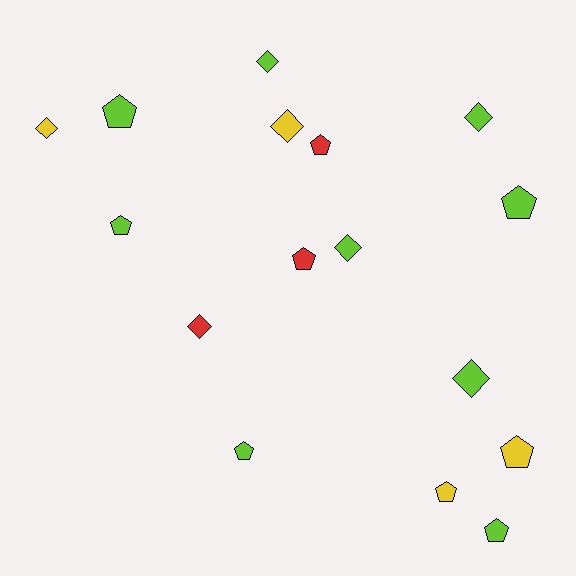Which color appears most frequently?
Lime, with 9 objects.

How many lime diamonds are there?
There are 4 lime diamonds.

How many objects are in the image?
There are 16 objects.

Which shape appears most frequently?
Pentagon, with 9 objects.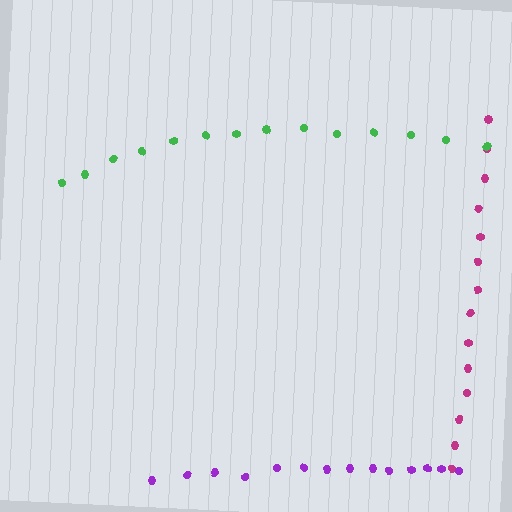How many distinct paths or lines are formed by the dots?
There are 3 distinct paths.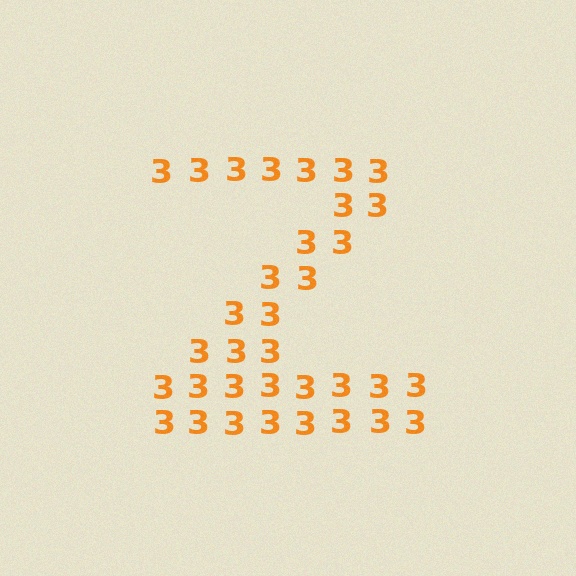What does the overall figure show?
The overall figure shows the letter Z.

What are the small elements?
The small elements are digit 3's.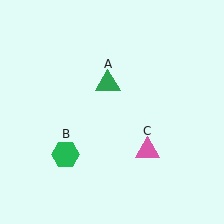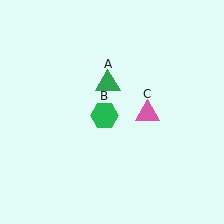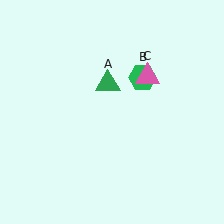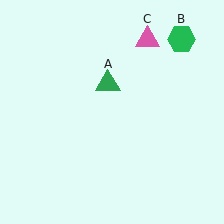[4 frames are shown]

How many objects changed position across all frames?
2 objects changed position: green hexagon (object B), pink triangle (object C).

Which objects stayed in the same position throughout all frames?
Green triangle (object A) remained stationary.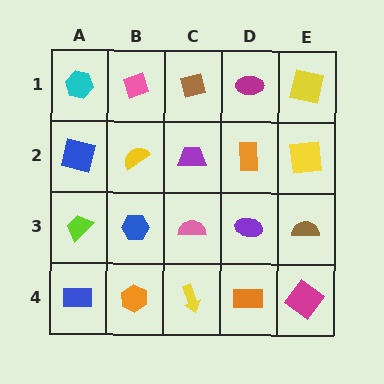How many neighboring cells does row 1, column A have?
2.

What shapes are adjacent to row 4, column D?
A purple ellipse (row 3, column D), a yellow arrow (row 4, column C), a magenta diamond (row 4, column E).